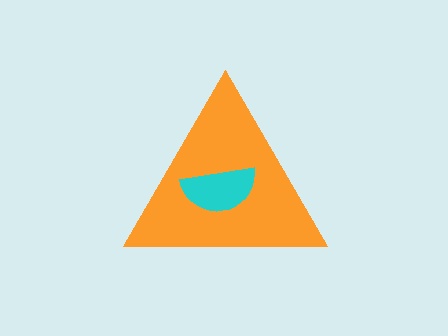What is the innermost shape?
The cyan semicircle.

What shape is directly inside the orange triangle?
The cyan semicircle.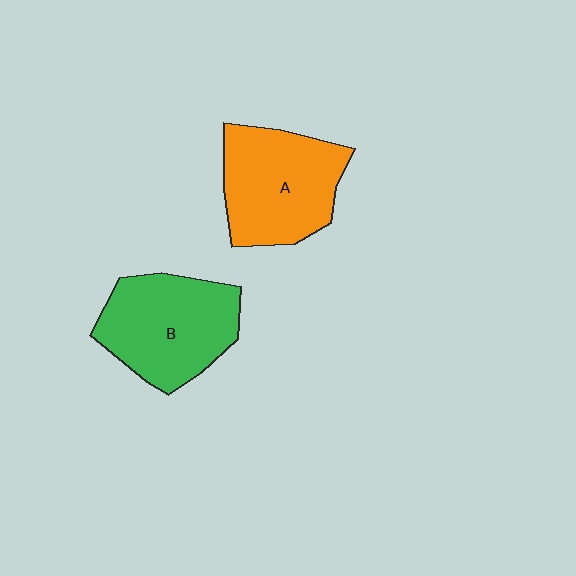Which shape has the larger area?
Shape B (green).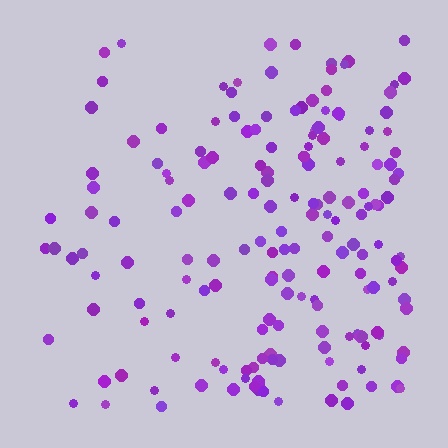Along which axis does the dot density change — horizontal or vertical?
Horizontal.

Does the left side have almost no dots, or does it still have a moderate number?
Still a moderate number, just noticeably fewer than the right.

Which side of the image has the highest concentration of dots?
The right.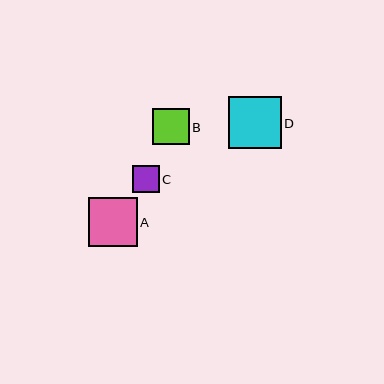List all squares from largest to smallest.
From largest to smallest: D, A, B, C.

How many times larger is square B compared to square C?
Square B is approximately 1.4 times the size of square C.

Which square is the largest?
Square D is the largest with a size of approximately 52 pixels.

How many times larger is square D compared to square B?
Square D is approximately 1.4 times the size of square B.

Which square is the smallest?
Square C is the smallest with a size of approximately 27 pixels.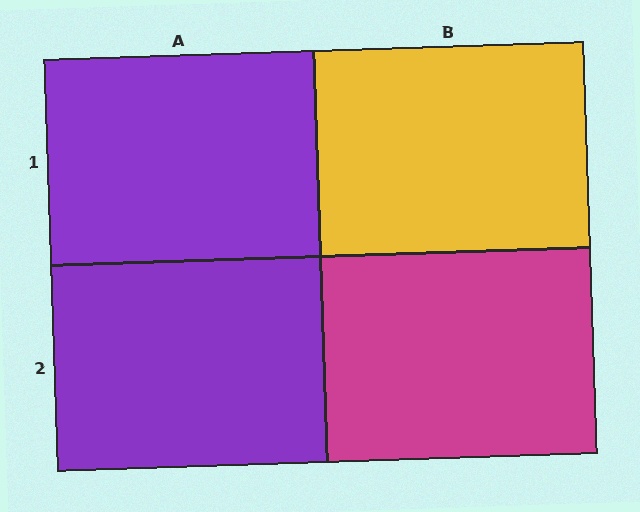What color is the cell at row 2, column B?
Magenta.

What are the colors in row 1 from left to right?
Purple, yellow.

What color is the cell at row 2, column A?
Purple.